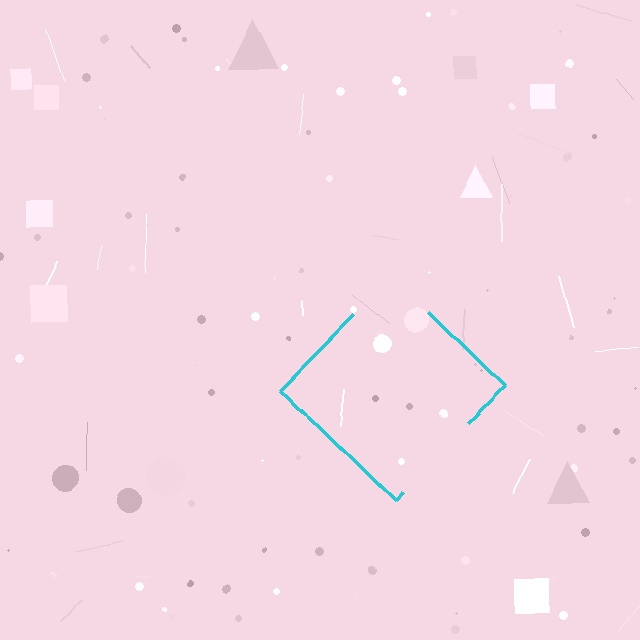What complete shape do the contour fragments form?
The contour fragments form a diamond.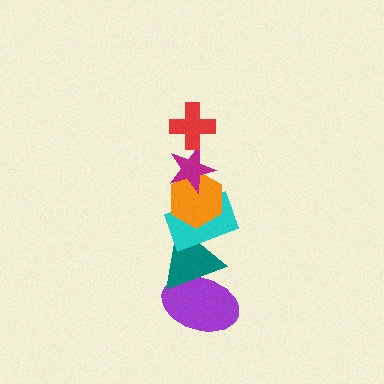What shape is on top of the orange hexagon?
The magenta star is on top of the orange hexagon.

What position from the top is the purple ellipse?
The purple ellipse is 6th from the top.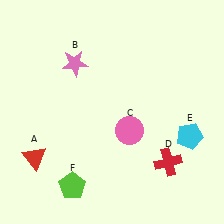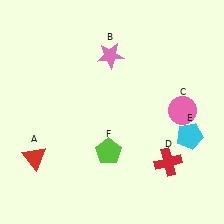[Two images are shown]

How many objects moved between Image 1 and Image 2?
3 objects moved between the two images.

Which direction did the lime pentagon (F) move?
The lime pentagon (F) moved right.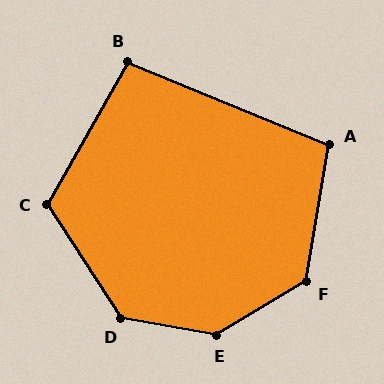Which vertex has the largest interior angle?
E, at approximately 139 degrees.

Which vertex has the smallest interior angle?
B, at approximately 97 degrees.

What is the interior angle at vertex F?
Approximately 130 degrees (obtuse).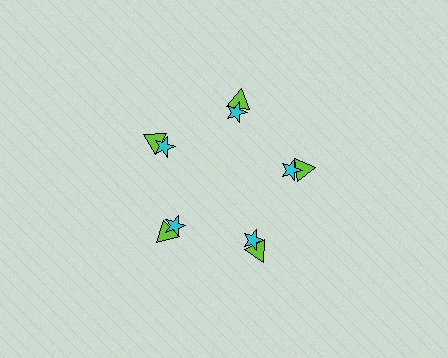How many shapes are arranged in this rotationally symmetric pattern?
There are 10 shapes, arranged in 5 groups of 2.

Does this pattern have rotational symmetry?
Yes, this pattern has 5-fold rotational symmetry. It looks the same after rotating 72 degrees around the center.